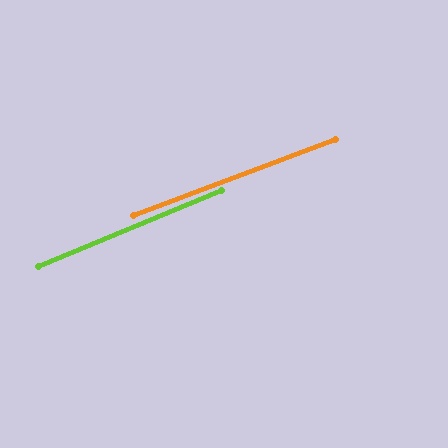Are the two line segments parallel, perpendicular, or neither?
Parallel — their directions differ by only 1.9°.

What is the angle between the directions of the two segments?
Approximately 2 degrees.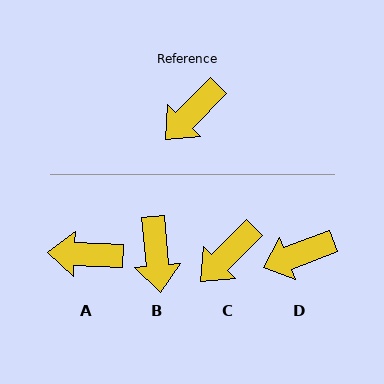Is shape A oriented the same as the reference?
No, it is off by about 48 degrees.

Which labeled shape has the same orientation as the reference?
C.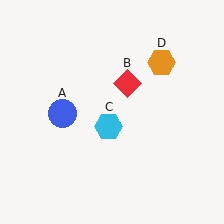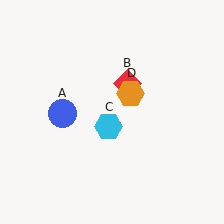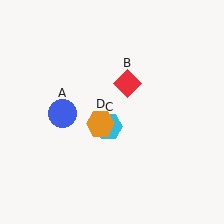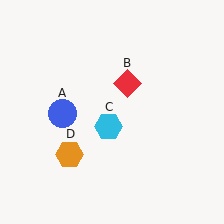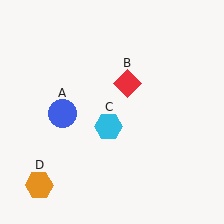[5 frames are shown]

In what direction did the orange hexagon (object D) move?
The orange hexagon (object D) moved down and to the left.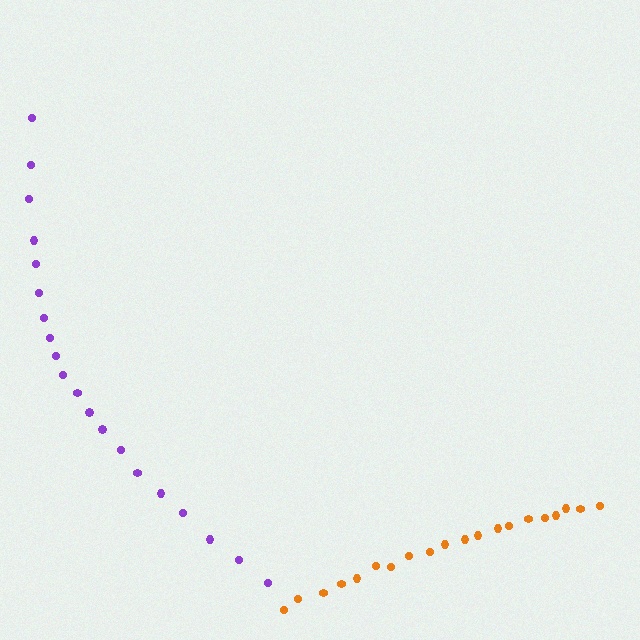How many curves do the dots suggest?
There are 2 distinct paths.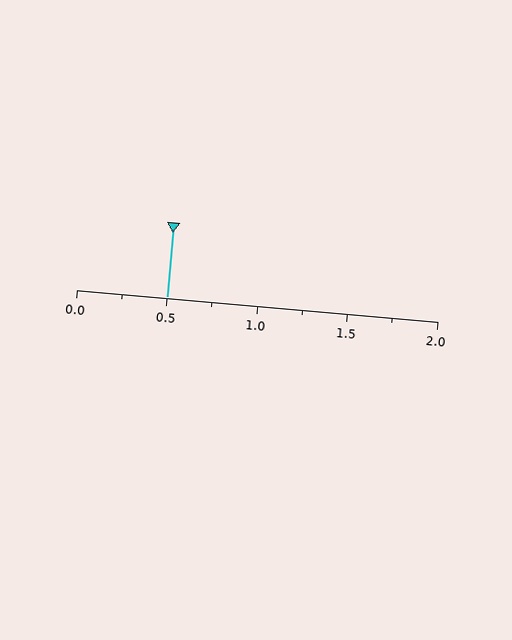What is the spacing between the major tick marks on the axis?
The major ticks are spaced 0.5 apart.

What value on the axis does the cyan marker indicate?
The marker indicates approximately 0.5.